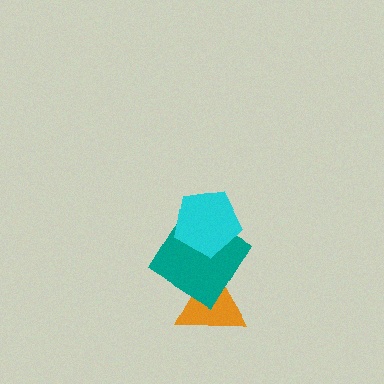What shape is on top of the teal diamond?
The cyan pentagon is on top of the teal diamond.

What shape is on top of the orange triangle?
The teal diamond is on top of the orange triangle.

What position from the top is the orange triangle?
The orange triangle is 3rd from the top.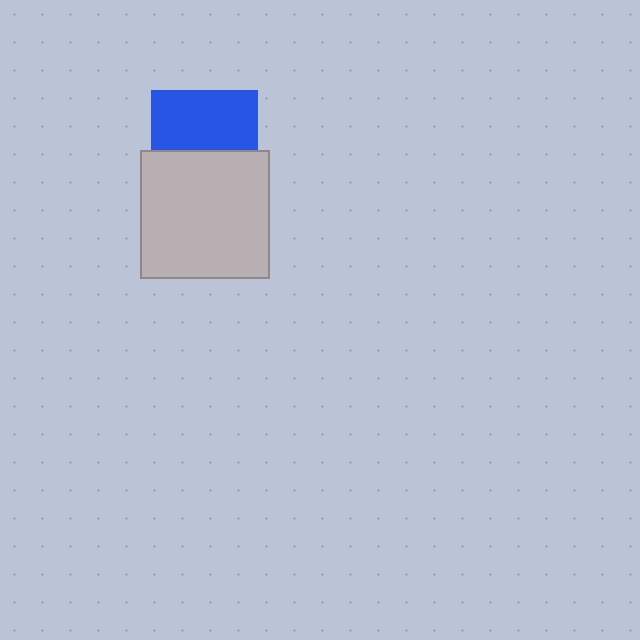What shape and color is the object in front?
The object in front is a light gray square.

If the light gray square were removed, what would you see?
You would see the complete blue square.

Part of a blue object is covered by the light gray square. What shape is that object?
It is a square.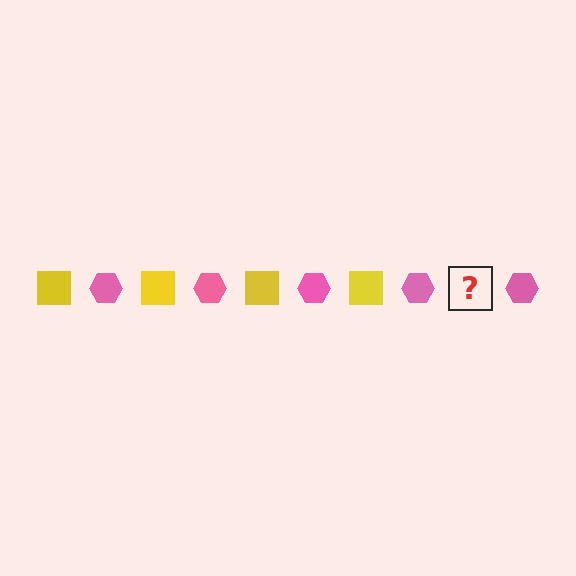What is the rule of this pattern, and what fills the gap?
The rule is that the pattern alternates between yellow square and pink hexagon. The gap should be filled with a yellow square.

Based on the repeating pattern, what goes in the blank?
The blank should be a yellow square.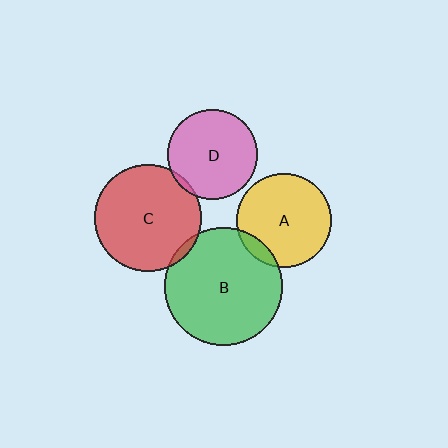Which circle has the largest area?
Circle B (green).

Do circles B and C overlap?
Yes.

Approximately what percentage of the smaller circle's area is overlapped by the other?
Approximately 5%.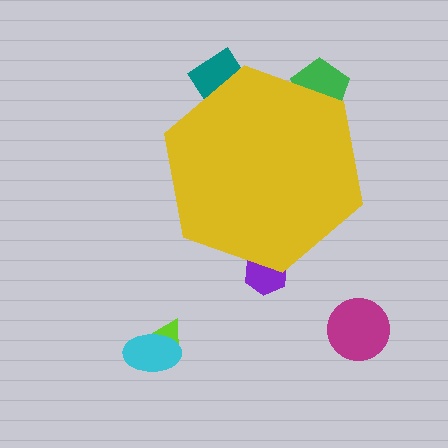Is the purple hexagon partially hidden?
Yes, the purple hexagon is partially hidden behind the yellow hexagon.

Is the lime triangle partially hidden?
No, the lime triangle is fully visible.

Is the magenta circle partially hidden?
No, the magenta circle is fully visible.